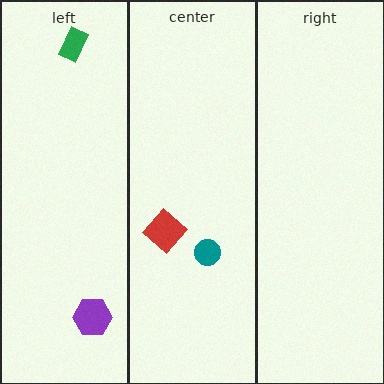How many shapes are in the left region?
2.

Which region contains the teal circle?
The center region.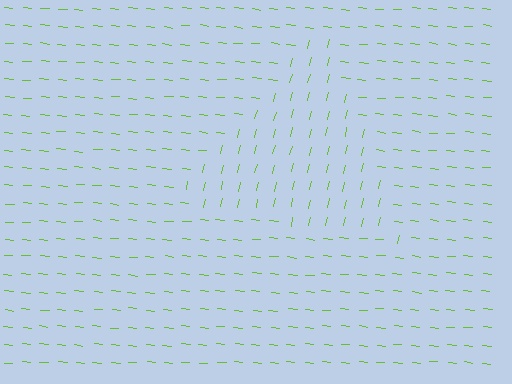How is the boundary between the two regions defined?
The boundary is defined purely by a change in line orientation (approximately 82 degrees difference). All lines are the same color and thickness.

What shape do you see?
I see a triangle.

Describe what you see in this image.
The image is filled with small lime line segments. A triangle region in the image has lines oriented differently from the surrounding lines, creating a visible texture boundary.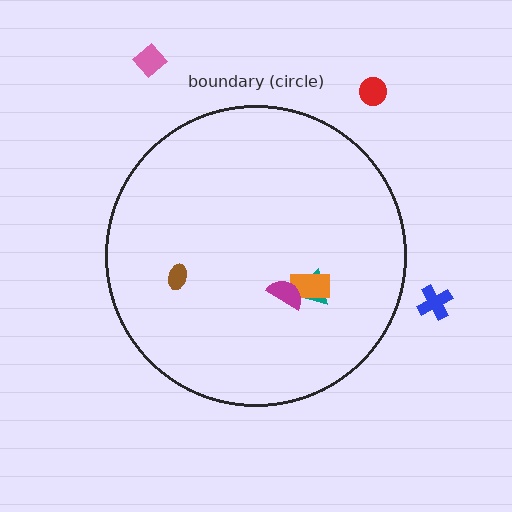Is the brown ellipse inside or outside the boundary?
Inside.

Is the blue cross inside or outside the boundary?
Outside.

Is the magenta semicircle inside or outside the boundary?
Inside.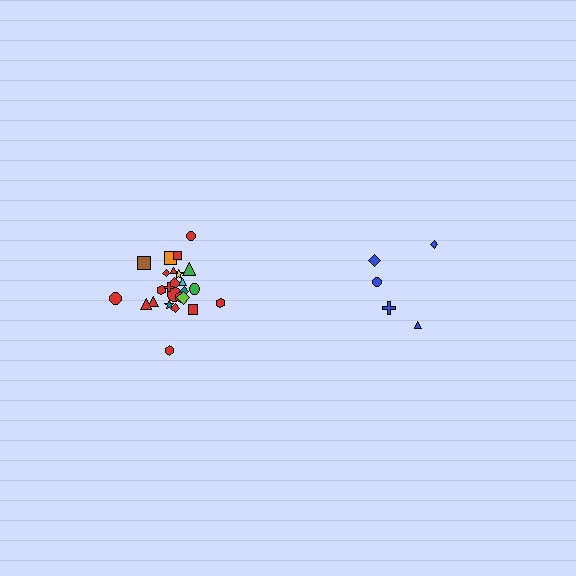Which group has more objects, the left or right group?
The left group.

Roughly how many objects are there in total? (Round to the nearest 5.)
Roughly 30 objects in total.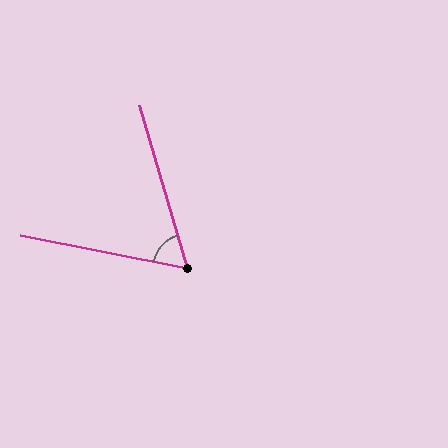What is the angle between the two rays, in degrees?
Approximately 62 degrees.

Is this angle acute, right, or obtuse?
It is acute.